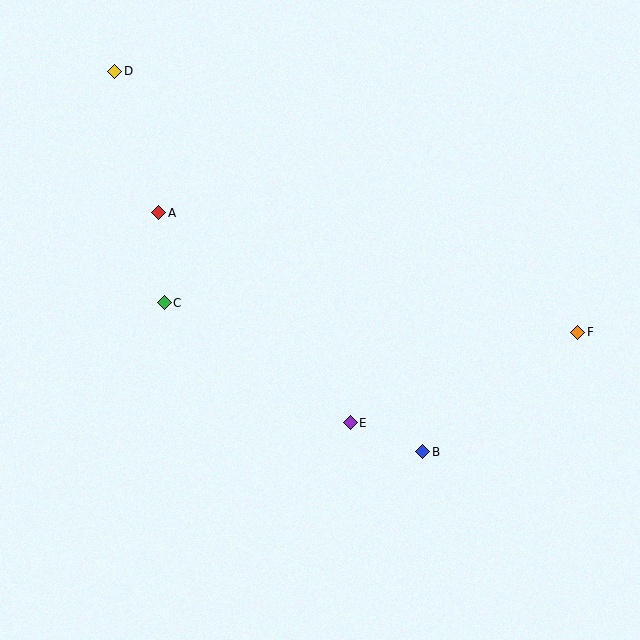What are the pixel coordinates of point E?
Point E is at (350, 423).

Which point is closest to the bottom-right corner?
Point B is closest to the bottom-right corner.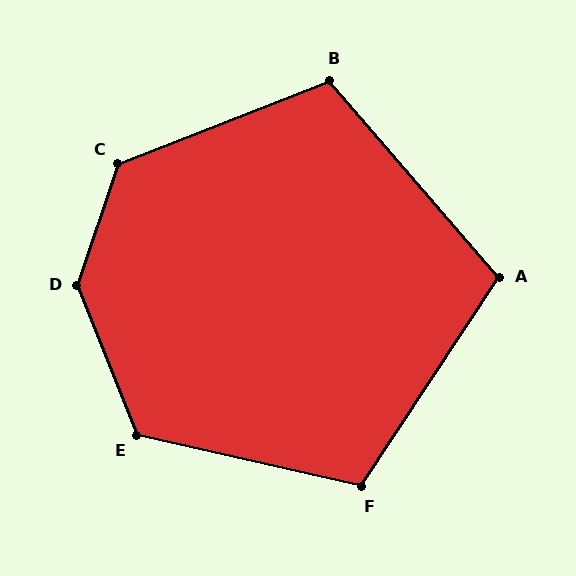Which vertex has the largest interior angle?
D, at approximately 140 degrees.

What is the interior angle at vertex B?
Approximately 109 degrees (obtuse).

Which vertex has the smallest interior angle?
A, at approximately 106 degrees.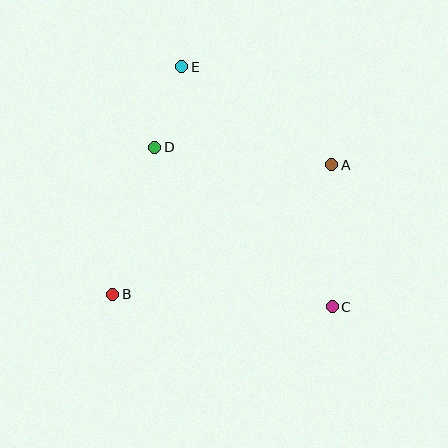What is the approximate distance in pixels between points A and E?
The distance between A and E is approximately 179 pixels.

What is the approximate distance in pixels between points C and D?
The distance between C and D is approximately 239 pixels.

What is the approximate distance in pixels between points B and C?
The distance between B and C is approximately 220 pixels.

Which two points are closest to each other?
Points D and E are closest to each other.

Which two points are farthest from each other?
Points C and E are farthest from each other.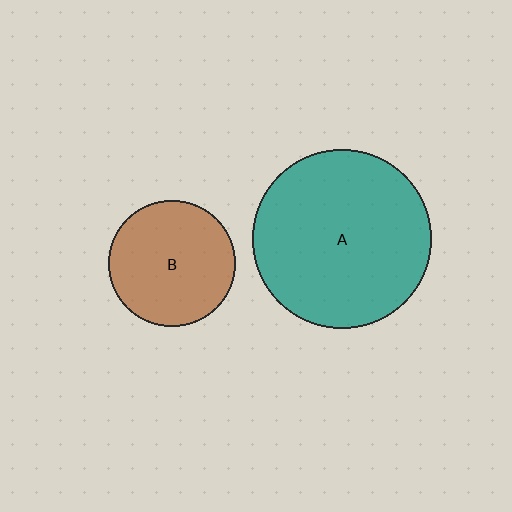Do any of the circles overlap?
No, none of the circles overlap.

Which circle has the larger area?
Circle A (teal).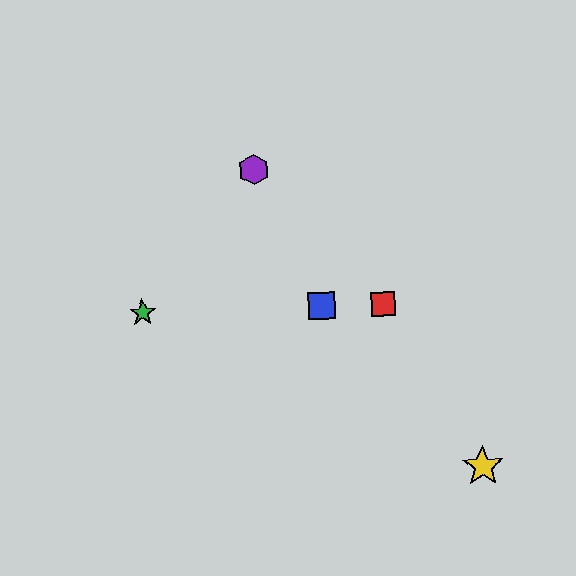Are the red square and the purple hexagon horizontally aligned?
No, the red square is at y≈304 and the purple hexagon is at y≈170.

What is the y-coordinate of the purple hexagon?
The purple hexagon is at y≈170.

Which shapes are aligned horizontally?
The red square, the blue square, the green star are aligned horizontally.